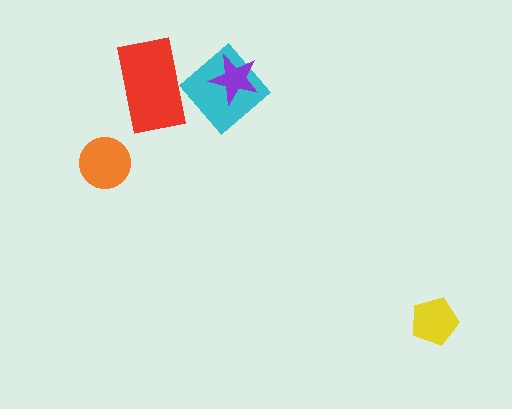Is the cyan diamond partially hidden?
Yes, it is partially covered by another shape.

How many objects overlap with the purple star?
1 object overlaps with the purple star.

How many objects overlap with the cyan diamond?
1 object overlaps with the cyan diamond.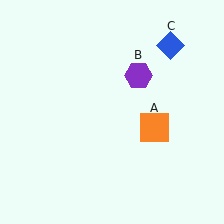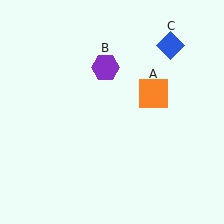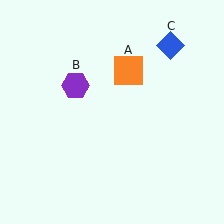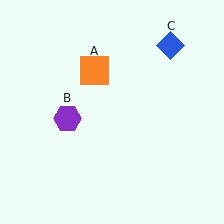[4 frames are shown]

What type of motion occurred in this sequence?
The orange square (object A), purple hexagon (object B) rotated counterclockwise around the center of the scene.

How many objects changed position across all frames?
2 objects changed position: orange square (object A), purple hexagon (object B).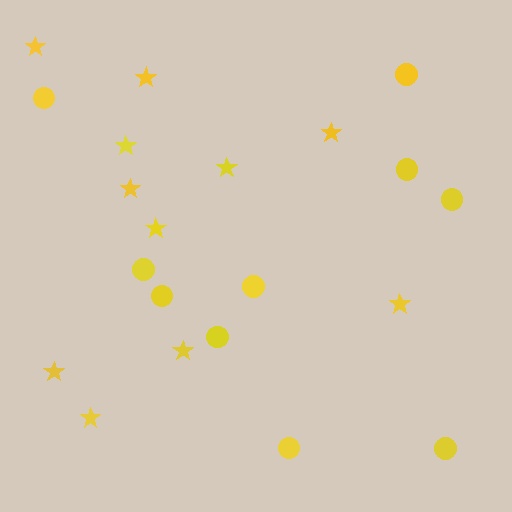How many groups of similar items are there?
There are 2 groups: one group of stars (11) and one group of circles (10).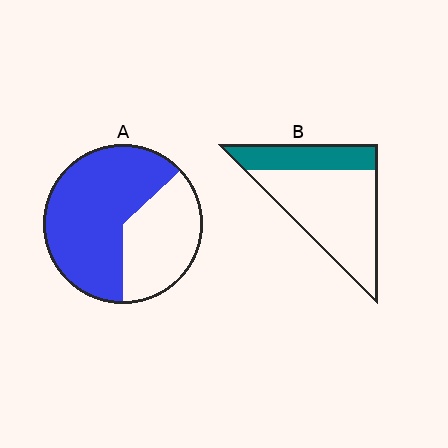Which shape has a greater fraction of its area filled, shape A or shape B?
Shape A.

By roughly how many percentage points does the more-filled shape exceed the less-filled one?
By roughly 35 percentage points (A over B).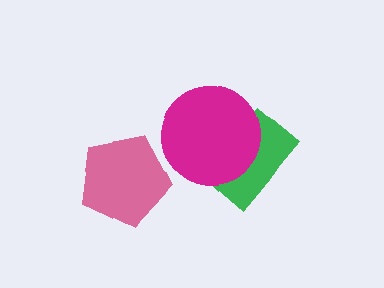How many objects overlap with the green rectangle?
1 object overlaps with the green rectangle.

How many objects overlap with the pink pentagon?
0 objects overlap with the pink pentagon.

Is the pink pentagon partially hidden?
No, no other shape covers it.